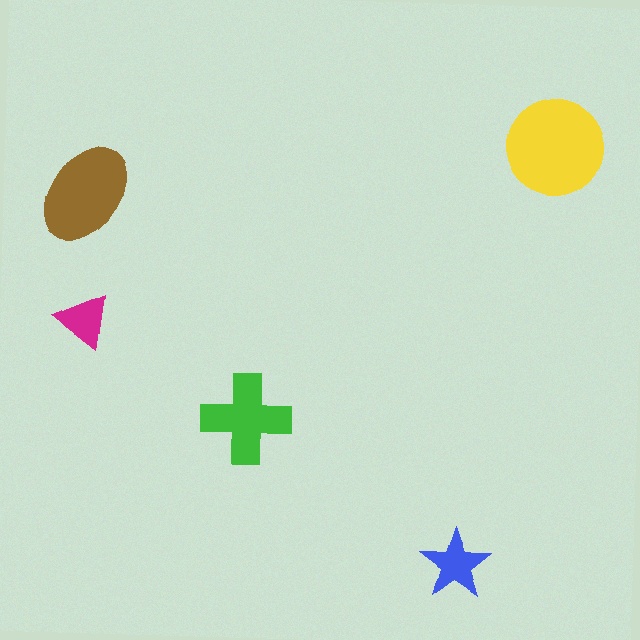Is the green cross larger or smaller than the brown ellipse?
Smaller.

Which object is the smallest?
The magenta triangle.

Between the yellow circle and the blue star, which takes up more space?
The yellow circle.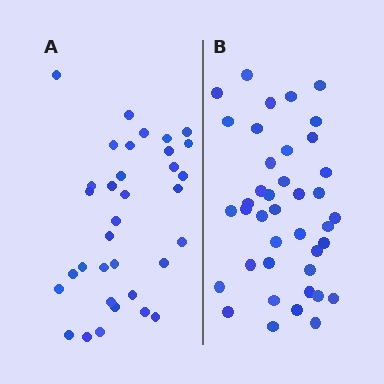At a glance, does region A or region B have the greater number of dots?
Region B (the right region) has more dots.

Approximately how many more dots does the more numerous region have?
Region B has about 6 more dots than region A.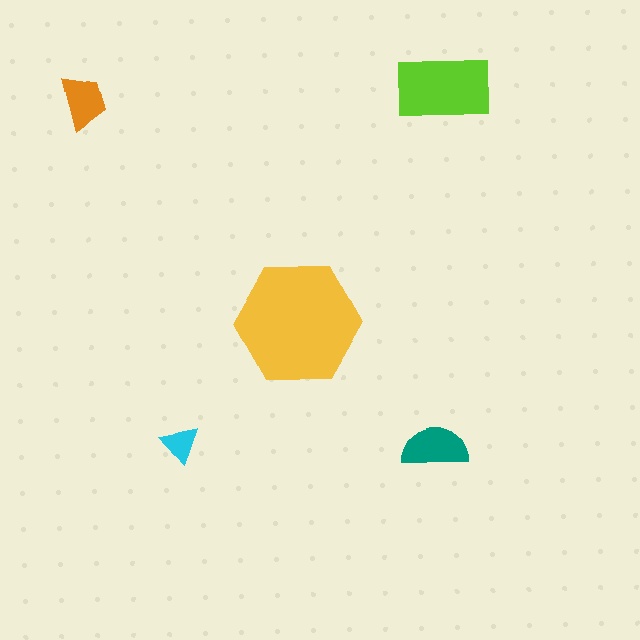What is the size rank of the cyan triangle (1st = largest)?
5th.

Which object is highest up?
The lime rectangle is topmost.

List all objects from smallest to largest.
The cyan triangle, the orange trapezoid, the teal semicircle, the lime rectangle, the yellow hexagon.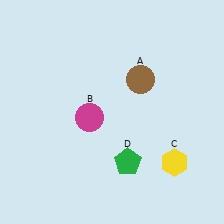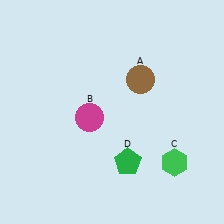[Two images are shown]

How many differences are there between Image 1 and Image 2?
There is 1 difference between the two images.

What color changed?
The hexagon (C) changed from yellow in Image 1 to green in Image 2.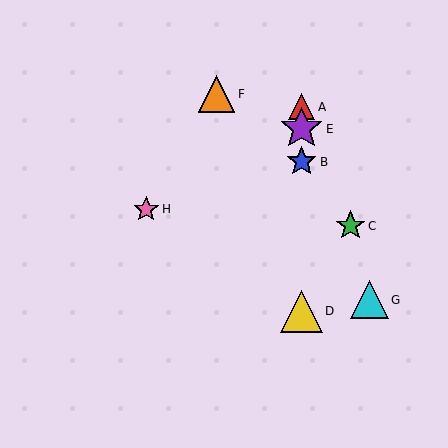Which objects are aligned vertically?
Objects A, B, D, E are aligned vertically.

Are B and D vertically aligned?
Yes, both are at x≈302.